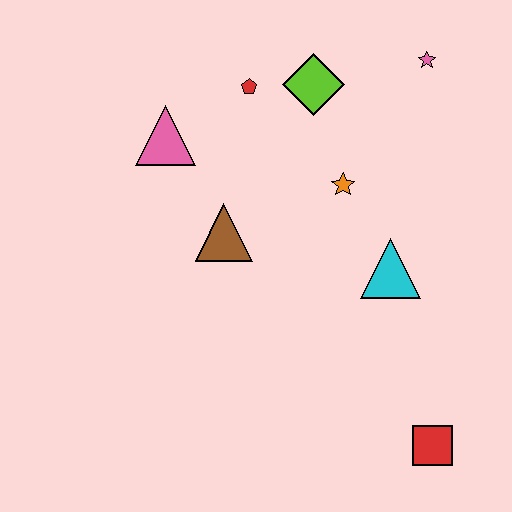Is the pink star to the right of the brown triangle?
Yes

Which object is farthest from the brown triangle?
The red square is farthest from the brown triangle.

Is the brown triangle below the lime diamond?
Yes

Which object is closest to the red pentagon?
The lime diamond is closest to the red pentagon.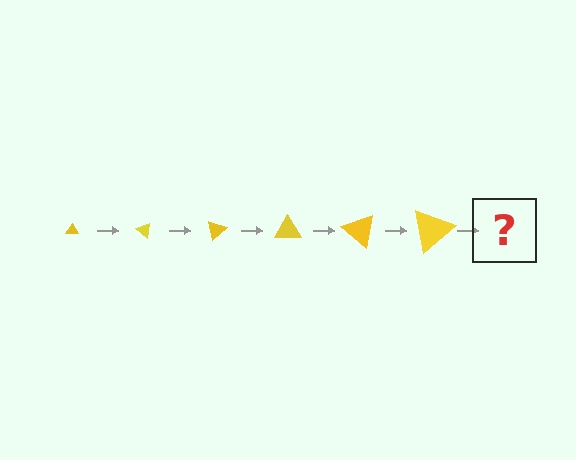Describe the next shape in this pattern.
It should be a triangle, larger than the previous one and rotated 240 degrees from the start.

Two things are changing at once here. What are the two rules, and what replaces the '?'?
The two rules are that the triangle grows larger each step and it rotates 40 degrees each step. The '?' should be a triangle, larger than the previous one and rotated 240 degrees from the start.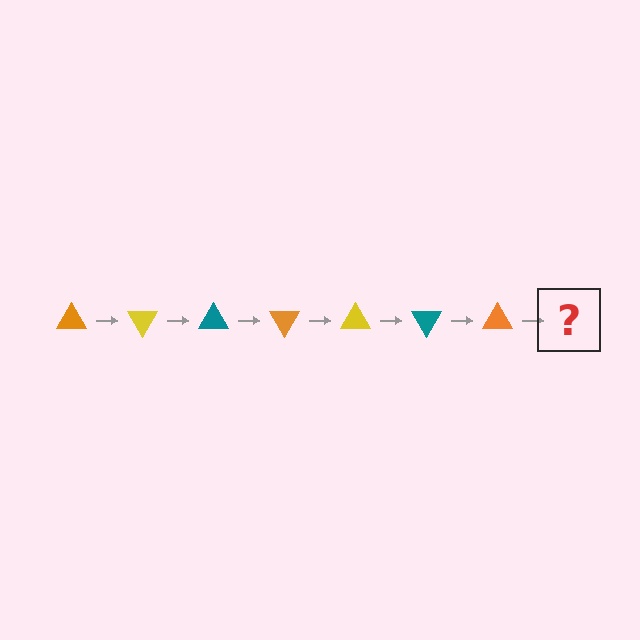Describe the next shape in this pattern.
It should be a yellow triangle, rotated 420 degrees from the start.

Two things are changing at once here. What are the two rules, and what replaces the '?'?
The two rules are that it rotates 60 degrees each step and the color cycles through orange, yellow, and teal. The '?' should be a yellow triangle, rotated 420 degrees from the start.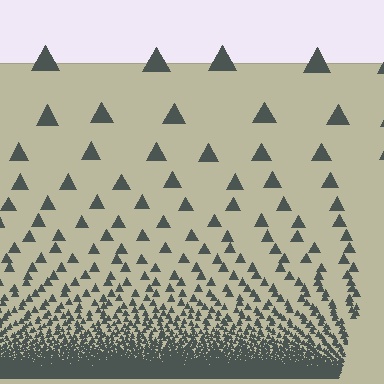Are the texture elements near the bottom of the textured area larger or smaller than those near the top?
Smaller. The gradient is inverted — elements near the bottom are smaller and denser.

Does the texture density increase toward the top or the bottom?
Density increases toward the bottom.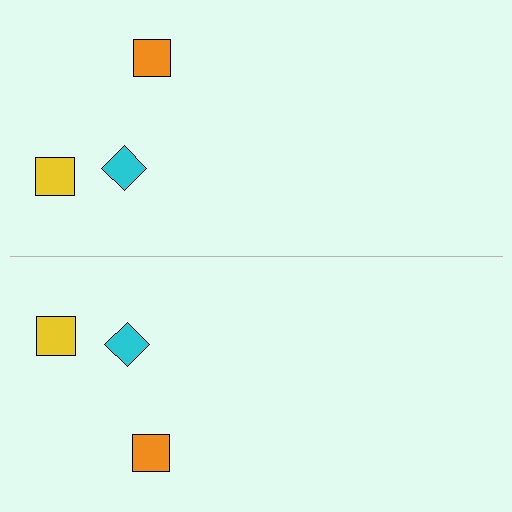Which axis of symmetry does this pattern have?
The pattern has a horizontal axis of symmetry running through the center of the image.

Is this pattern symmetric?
Yes, this pattern has bilateral (reflection) symmetry.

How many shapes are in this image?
There are 6 shapes in this image.